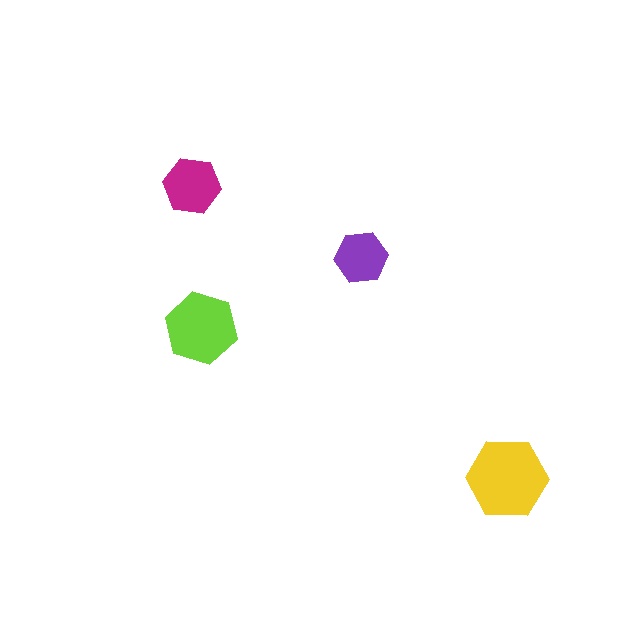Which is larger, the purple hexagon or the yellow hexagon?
The yellow one.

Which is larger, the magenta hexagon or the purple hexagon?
The magenta one.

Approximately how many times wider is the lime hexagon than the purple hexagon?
About 1.5 times wider.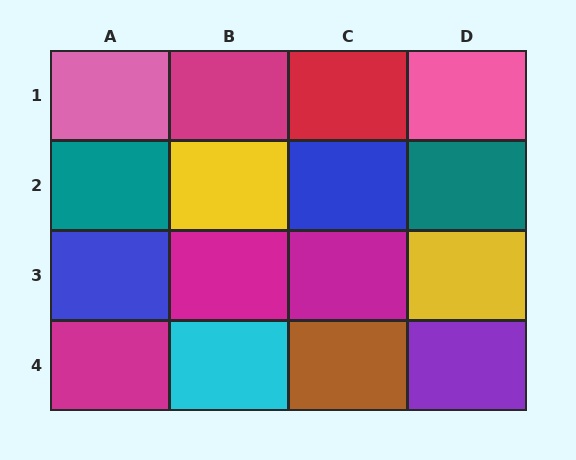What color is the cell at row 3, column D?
Yellow.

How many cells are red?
1 cell is red.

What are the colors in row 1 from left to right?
Pink, magenta, red, pink.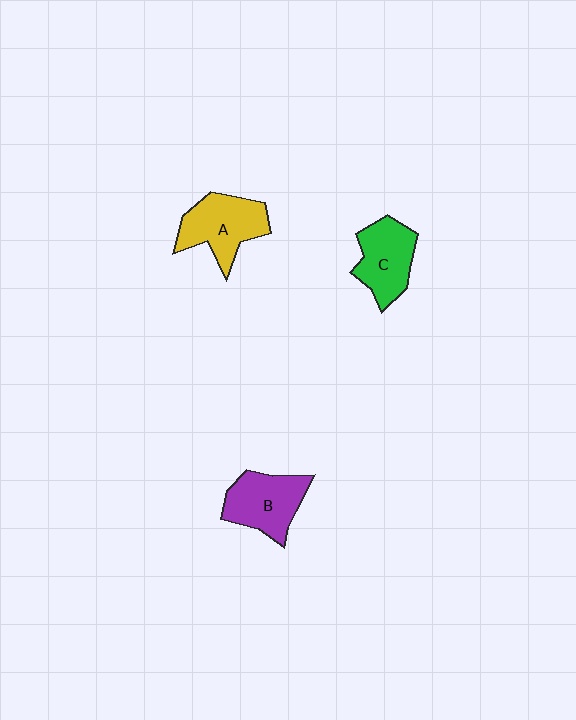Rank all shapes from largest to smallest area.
From largest to smallest: A (yellow), B (purple), C (green).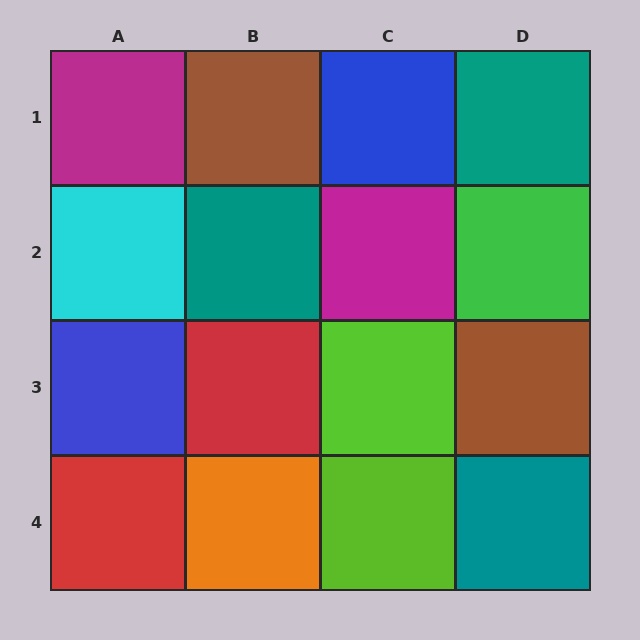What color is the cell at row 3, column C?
Lime.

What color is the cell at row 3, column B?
Red.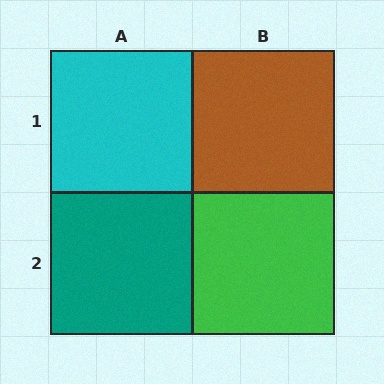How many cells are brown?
1 cell is brown.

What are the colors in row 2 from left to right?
Teal, green.